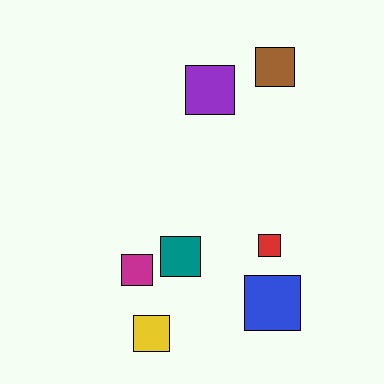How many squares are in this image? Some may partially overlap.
There are 7 squares.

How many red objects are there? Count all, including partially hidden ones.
There is 1 red object.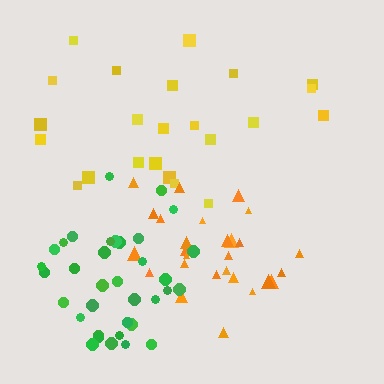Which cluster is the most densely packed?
Orange.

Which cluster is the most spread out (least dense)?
Yellow.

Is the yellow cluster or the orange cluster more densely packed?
Orange.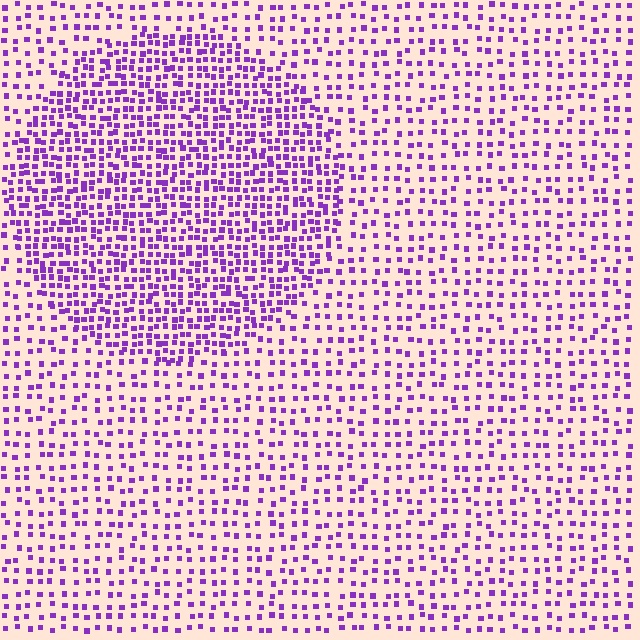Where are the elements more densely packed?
The elements are more densely packed inside the circle boundary.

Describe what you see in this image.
The image contains small purple elements arranged at two different densities. A circle-shaped region is visible where the elements are more densely packed than the surrounding area.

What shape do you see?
I see a circle.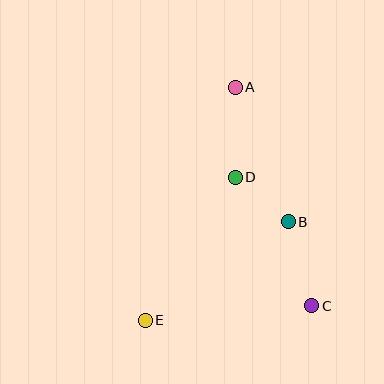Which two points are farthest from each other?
Points A and E are farthest from each other.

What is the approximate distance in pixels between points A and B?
The distance between A and B is approximately 144 pixels.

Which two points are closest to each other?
Points B and D are closest to each other.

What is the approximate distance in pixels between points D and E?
The distance between D and E is approximately 169 pixels.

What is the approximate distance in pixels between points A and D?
The distance between A and D is approximately 90 pixels.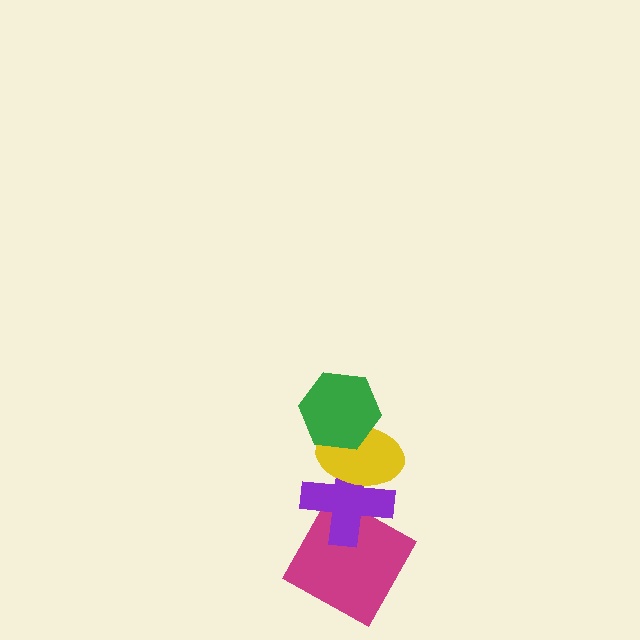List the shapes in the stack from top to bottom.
From top to bottom: the green hexagon, the yellow ellipse, the purple cross, the magenta square.